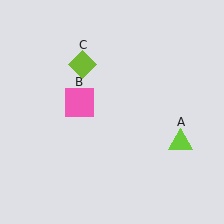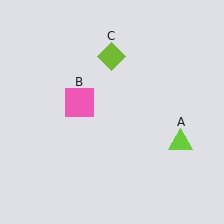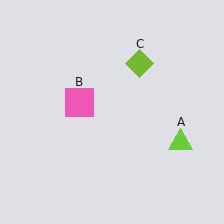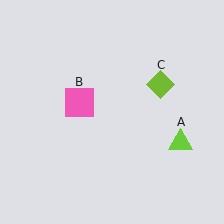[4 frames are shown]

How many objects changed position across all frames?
1 object changed position: lime diamond (object C).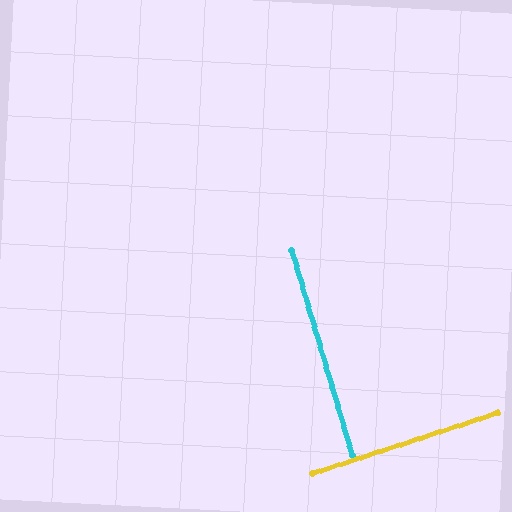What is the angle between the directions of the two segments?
Approximately 89 degrees.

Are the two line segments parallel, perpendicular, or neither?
Perpendicular — they meet at approximately 89°.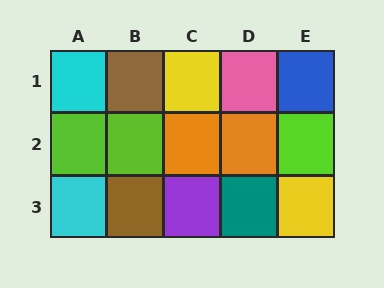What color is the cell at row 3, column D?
Teal.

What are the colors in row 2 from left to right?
Lime, lime, orange, orange, lime.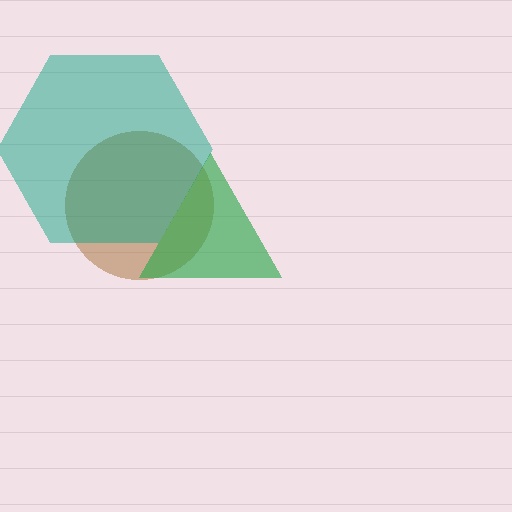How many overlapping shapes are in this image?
There are 3 overlapping shapes in the image.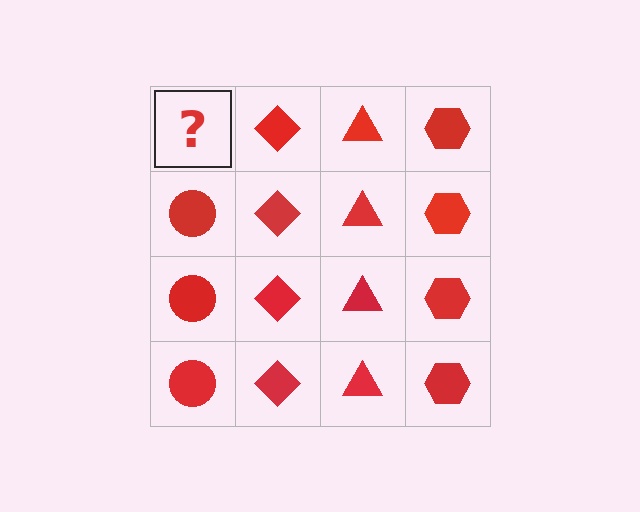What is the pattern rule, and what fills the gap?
The rule is that each column has a consistent shape. The gap should be filled with a red circle.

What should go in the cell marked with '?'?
The missing cell should contain a red circle.